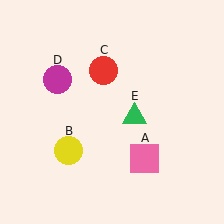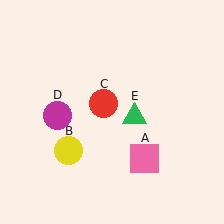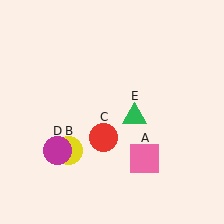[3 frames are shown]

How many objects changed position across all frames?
2 objects changed position: red circle (object C), magenta circle (object D).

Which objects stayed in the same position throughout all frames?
Pink square (object A) and yellow circle (object B) and green triangle (object E) remained stationary.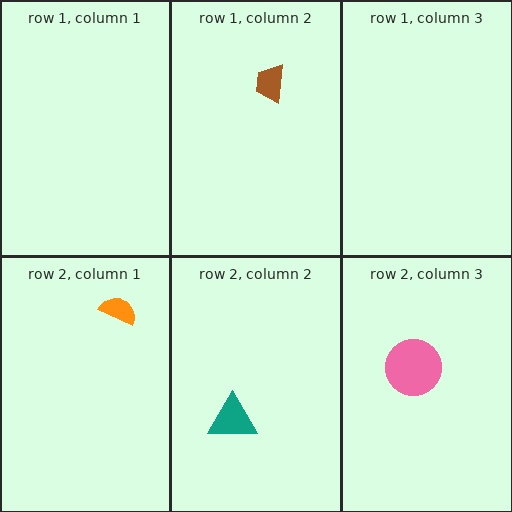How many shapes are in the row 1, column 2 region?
1.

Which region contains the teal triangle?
The row 2, column 2 region.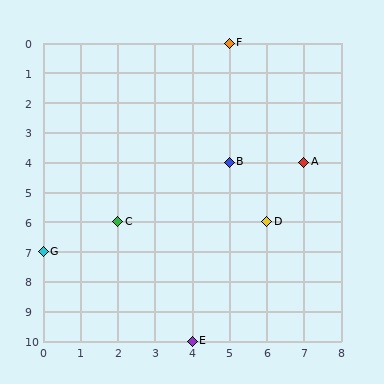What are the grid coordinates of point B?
Point B is at grid coordinates (5, 4).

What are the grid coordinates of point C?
Point C is at grid coordinates (2, 6).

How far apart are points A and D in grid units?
Points A and D are 1 column and 2 rows apart (about 2.2 grid units diagonally).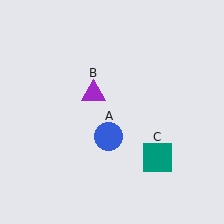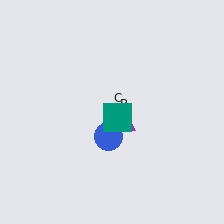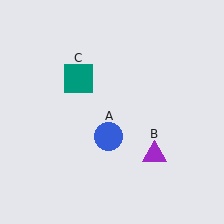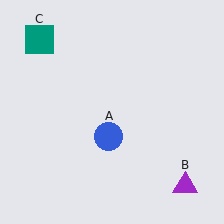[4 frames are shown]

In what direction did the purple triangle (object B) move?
The purple triangle (object B) moved down and to the right.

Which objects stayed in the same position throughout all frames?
Blue circle (object A) remained stationary.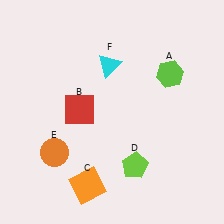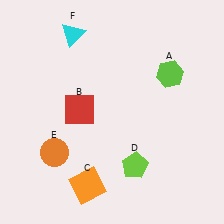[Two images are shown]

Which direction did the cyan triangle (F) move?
The cyan triangle (F) moved left.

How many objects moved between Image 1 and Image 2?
1 object moved between the two images.